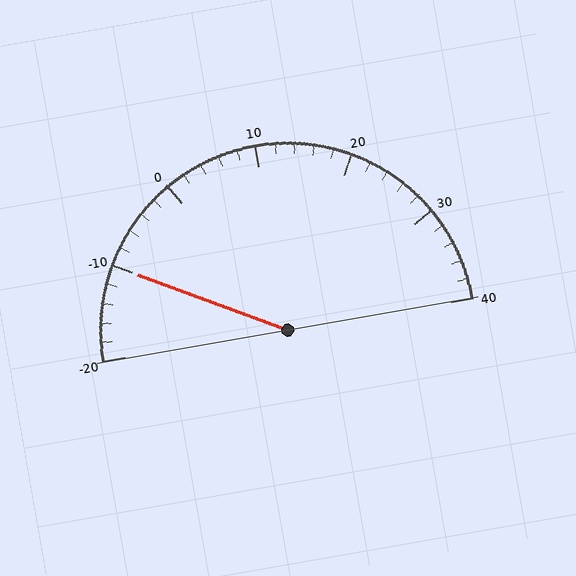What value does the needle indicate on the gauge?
The needle indicates approximately -10.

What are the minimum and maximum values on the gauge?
The gauge ranges from -20 to 40.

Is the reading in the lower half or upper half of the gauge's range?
The reading is in the lower half of the range (-20 to 40).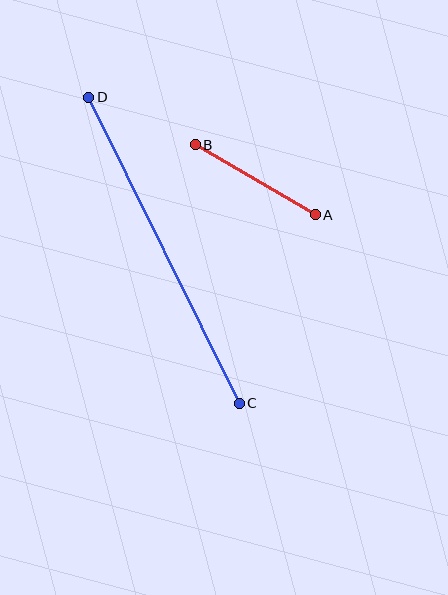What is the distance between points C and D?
The distance is approximately 341 pixels.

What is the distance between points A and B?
The distance is approximately 139 pixels.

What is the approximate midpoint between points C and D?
The midpoint is at approximately (164, 250) pixels.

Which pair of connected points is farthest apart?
Points C and D are farthest apart.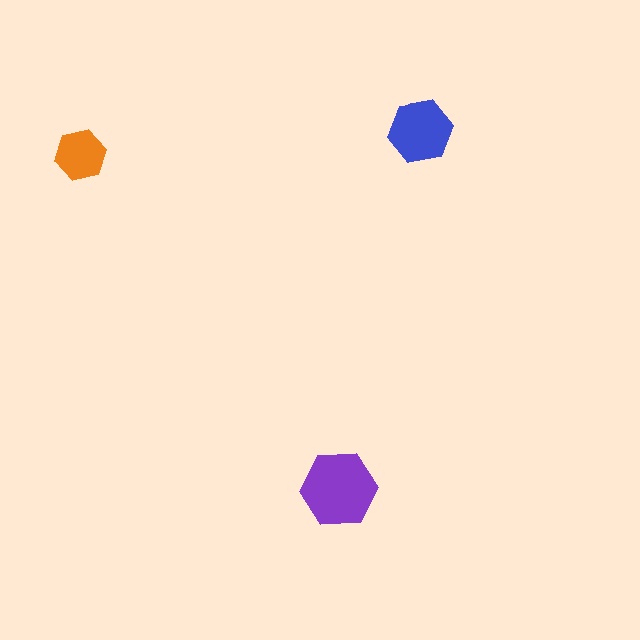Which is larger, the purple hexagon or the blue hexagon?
The purple one.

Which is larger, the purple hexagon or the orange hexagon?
The purple one.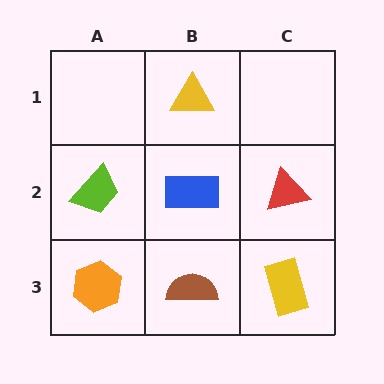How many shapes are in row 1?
1 shape.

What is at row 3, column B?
A brown semicircle.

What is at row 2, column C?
A red triangle.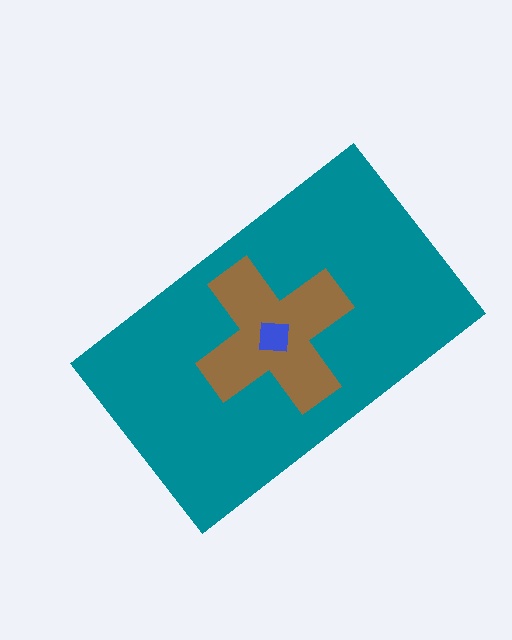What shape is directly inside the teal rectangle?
The brown cross.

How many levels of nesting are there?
3.